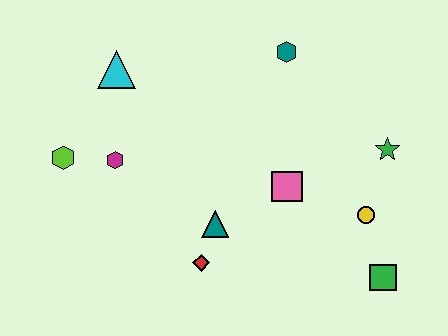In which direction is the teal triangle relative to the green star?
The teal triangle is to the left of the green star.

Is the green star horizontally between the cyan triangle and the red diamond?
No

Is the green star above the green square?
Yes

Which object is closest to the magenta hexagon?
The lime hexagon is closest to the magenta hexagon.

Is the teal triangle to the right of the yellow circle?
No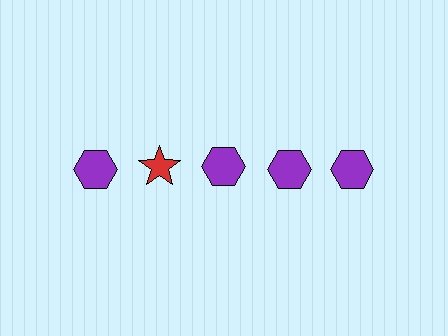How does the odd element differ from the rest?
It differs in both color (red instead of purple) and shape (star instead of hexagon).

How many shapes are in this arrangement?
There are 5 shapes arranged in a grid pattern.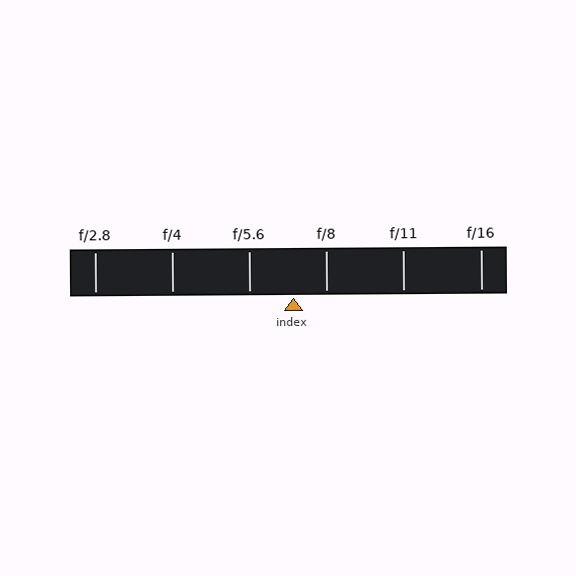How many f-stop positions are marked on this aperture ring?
There are 6 f-stop positions marked.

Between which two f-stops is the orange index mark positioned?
The index mark is between f/5.6 and f/8.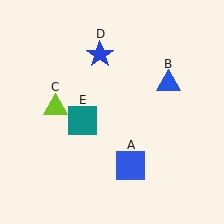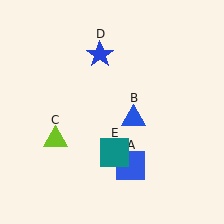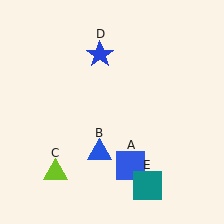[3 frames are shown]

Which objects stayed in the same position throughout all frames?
Blue square (object A) and blue star (object D) remained stationary.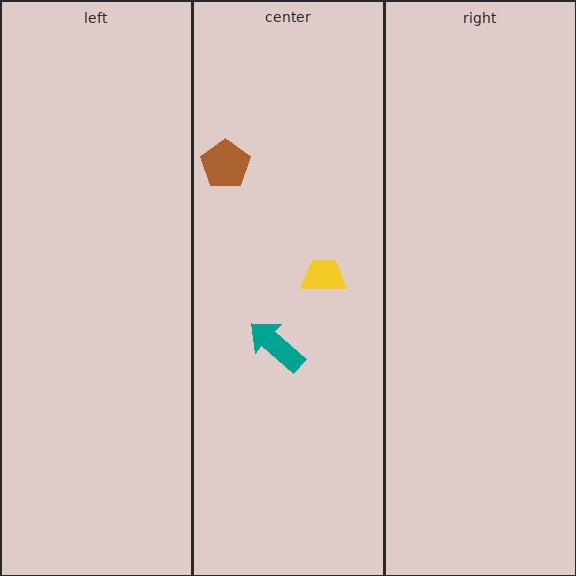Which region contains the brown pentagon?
The center region.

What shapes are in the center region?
The yellow trapezoid, the brown pentagon, the teal arrow.